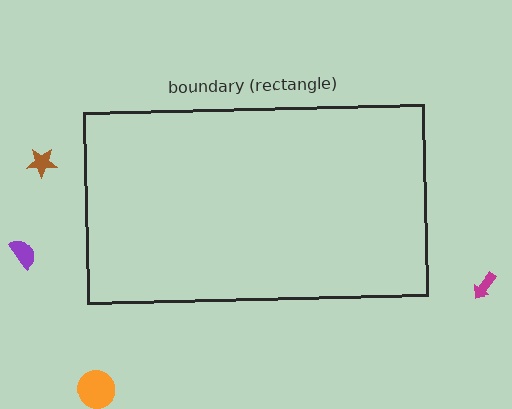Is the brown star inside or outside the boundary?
Outside.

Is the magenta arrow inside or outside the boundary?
Outside.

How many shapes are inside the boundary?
0 inside, 4 outside.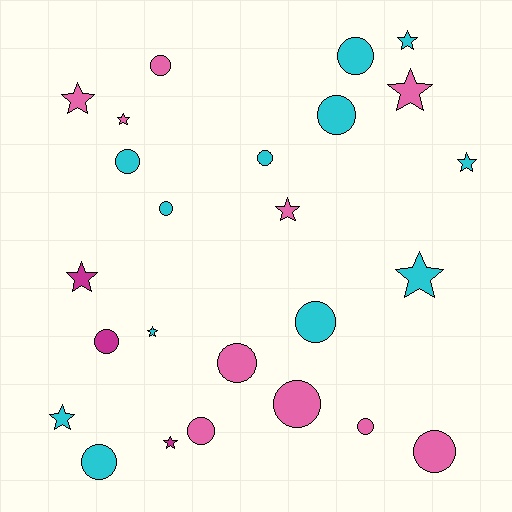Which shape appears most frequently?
Circle, with 14 objects.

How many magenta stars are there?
There are 2 magenta stars.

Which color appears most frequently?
Cyan, with 12 objects.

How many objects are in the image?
There are 25 objects.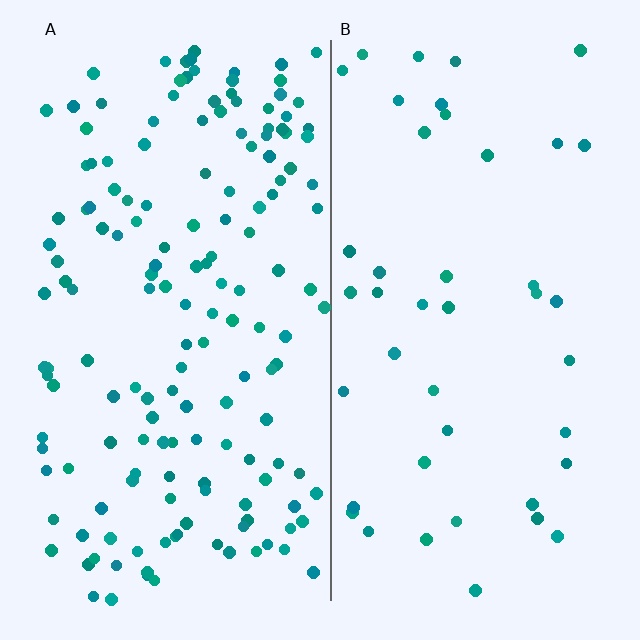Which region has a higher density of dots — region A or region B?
A (the left).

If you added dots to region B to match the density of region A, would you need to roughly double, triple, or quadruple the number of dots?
Approximately quadruple.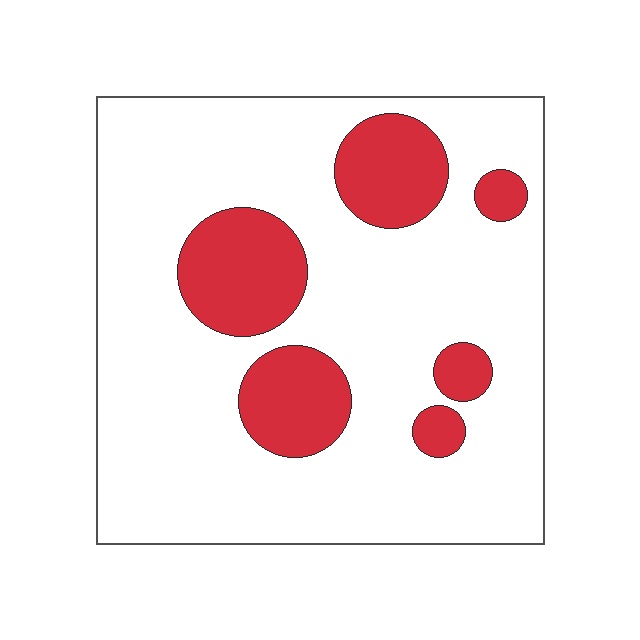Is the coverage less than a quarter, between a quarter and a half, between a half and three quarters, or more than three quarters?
Less than a quarter.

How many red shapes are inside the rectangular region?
6.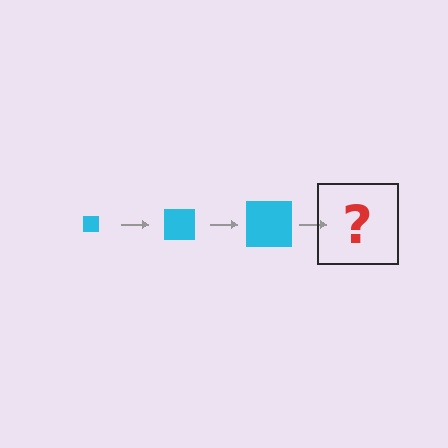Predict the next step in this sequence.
The next step is a cyan square, larger than the previous one.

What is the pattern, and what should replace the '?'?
The pattern is that the square gets progressively larger each step. The '?' should be a cyan square, larger than the previous one.